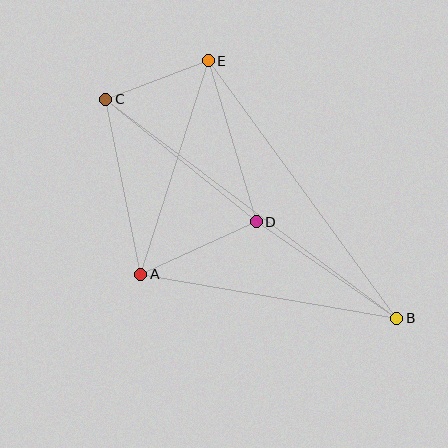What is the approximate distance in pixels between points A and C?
The distance between A and C is approximately 179 pixels.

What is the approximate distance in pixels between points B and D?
The distance between B and D is approximately 170 pixels.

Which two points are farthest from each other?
Points B and C are farthest from each other.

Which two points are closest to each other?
Points C and E are closest to each other.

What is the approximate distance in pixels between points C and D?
The distance between C and D is approximately 194 pixels.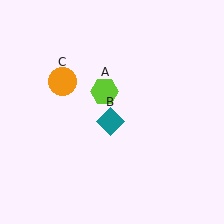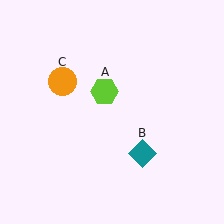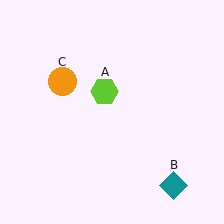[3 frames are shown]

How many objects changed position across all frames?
1 object changed position: teal diamond (object B).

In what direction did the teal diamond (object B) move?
The teal diamond (object B) moved down and to the right.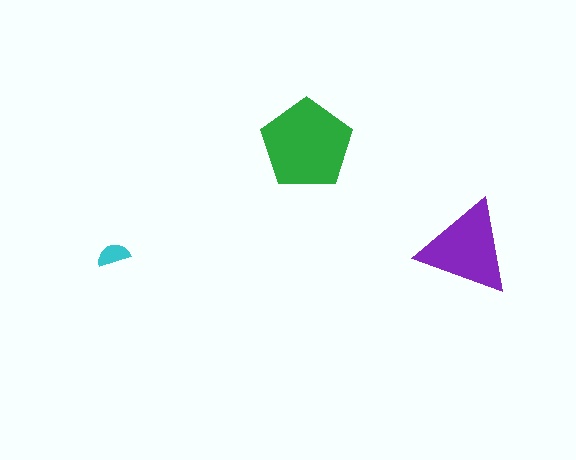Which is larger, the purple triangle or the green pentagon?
The green pentagon.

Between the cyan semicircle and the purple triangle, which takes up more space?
The purple triangle.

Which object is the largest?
The green pentagon.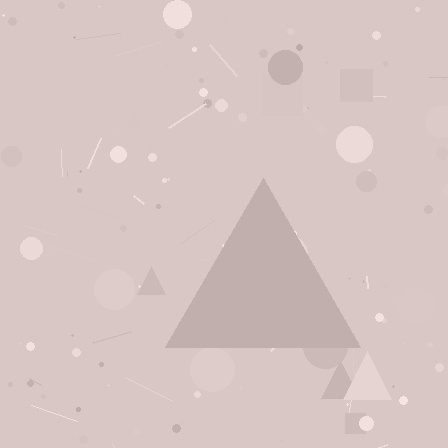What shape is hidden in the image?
A triangle is hidden in the image.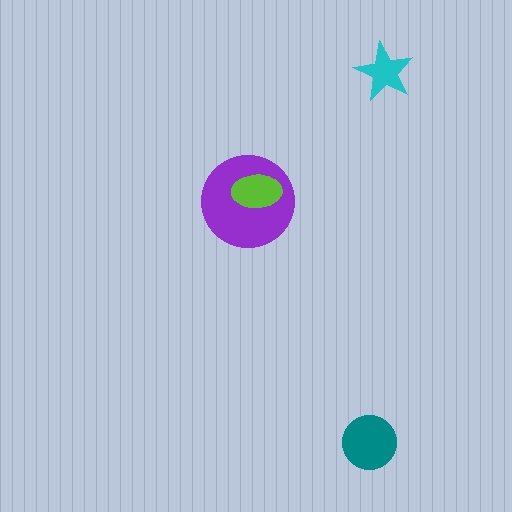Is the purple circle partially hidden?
Yes, it is partially covered by another shape.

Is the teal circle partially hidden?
No, no other shape covers it.